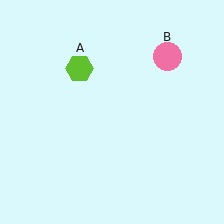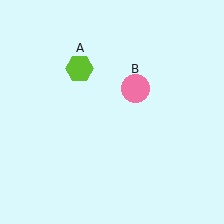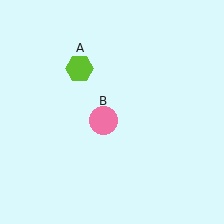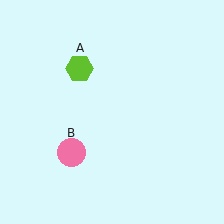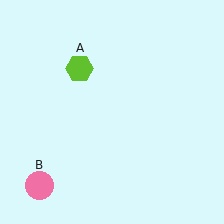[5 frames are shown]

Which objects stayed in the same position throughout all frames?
Lime hexagon (object A) remained stationary.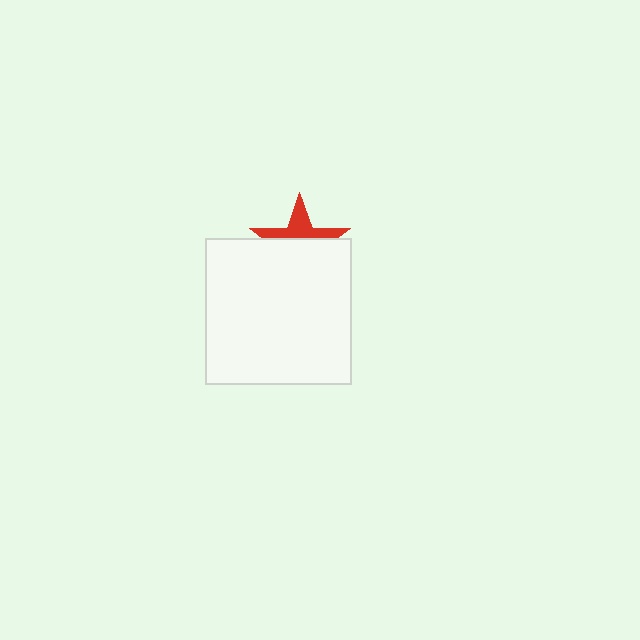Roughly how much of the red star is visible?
A small part of it is visible (roughly 40%).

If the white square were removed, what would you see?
You would see the complete red star.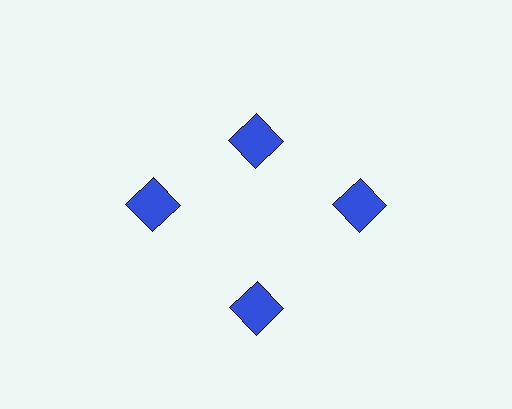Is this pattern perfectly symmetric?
No. The 4 blue squares are arranged in a ring, but one element near the 12 o'clock position is pulled inward toward the center, breaking the 4-fold rotational symmetry.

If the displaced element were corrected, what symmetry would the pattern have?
It would have 4-fold rotational symmetry — the pattern would map onto itself every 90 degrees.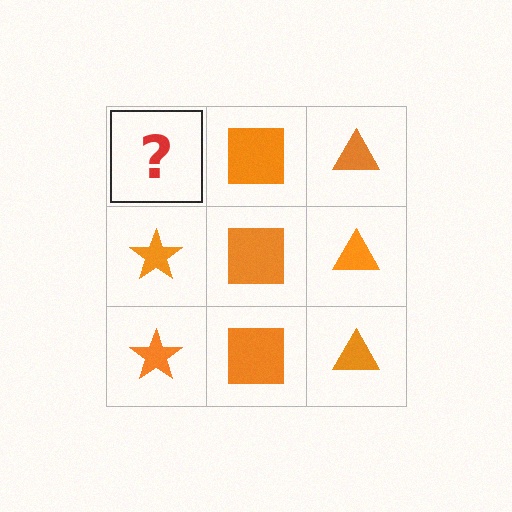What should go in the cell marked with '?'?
The missing cell should contain an orange star.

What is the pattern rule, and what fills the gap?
The rule is that each column has a consistent shape. The gap should be filled with an orange star.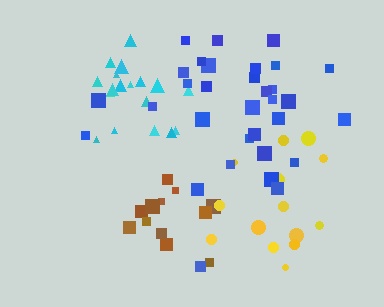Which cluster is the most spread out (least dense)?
Blue.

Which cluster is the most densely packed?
Cyan.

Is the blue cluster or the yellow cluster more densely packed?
Yellow.